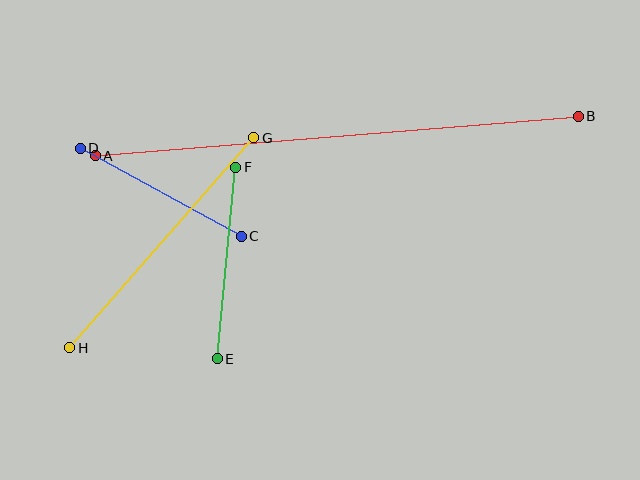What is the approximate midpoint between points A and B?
The midpoint is at approximately (337, 136) pixels.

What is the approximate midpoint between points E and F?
The midpoint is at approximately (226, 263) pixels.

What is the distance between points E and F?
The distance is approximately 192 pixels.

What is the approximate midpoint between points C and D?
The midpoint is at approximately (161, 192) pixels.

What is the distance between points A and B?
The distance is approximately 484 pixels.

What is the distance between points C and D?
The distance is approximately 184 pixels.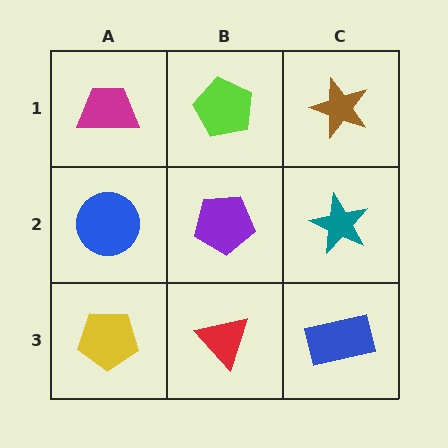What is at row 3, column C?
A blue rectangle.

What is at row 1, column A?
A magenta trapezoid.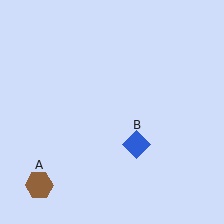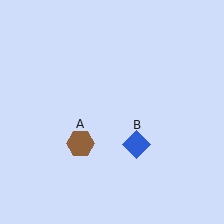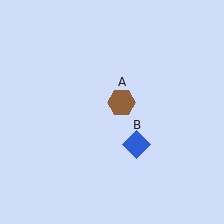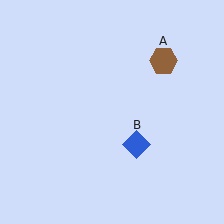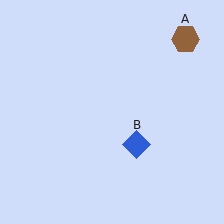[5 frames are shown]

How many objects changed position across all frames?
1 object changed position: brown hexagon (object A).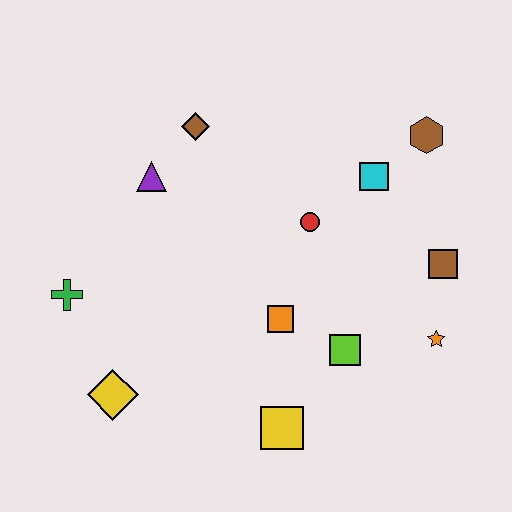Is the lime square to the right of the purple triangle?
Yes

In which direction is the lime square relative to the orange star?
The lime square is to the left of the orange star.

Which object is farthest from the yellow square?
The brown hexagon is farthest from the yellow square.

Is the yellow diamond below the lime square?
Yes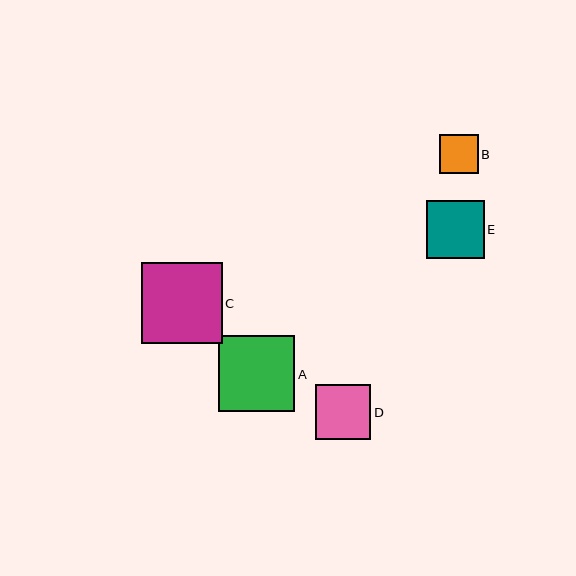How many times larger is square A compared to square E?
Square A is approximately 1.3 times the size of square E.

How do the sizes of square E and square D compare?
Square E and square D are approximately the same size.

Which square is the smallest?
Square B is the smallest with a size of approximately 39 pixels.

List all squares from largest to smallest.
From largest to smallest: C, A, E, D, B.